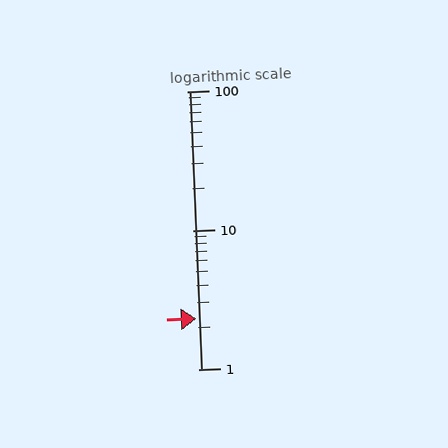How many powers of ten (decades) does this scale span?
The scale spans 2 decades, from 1 to 100.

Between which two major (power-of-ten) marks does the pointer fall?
The pointer is between 1 and 10.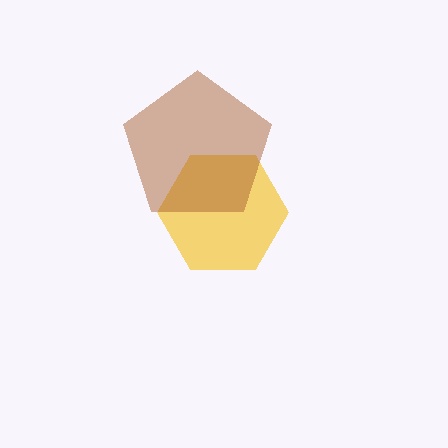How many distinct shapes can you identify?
There are 2 distinct shapes: a yellow hexagon, a brown pentagon.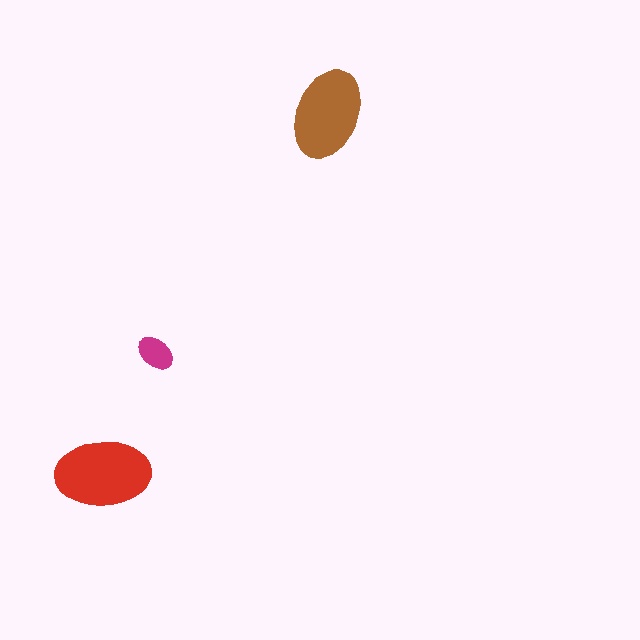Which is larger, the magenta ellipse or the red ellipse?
The red one.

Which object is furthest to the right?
The brown ellipse is rightmost.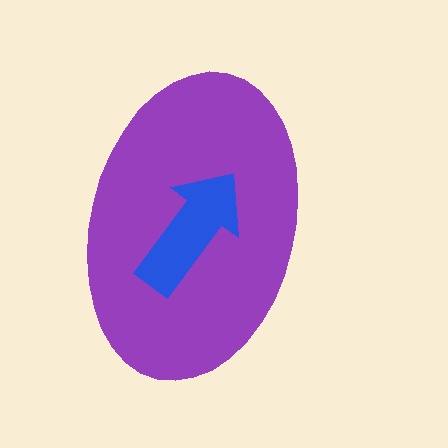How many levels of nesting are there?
2.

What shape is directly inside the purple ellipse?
The blue arrow.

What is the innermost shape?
The blue arrow.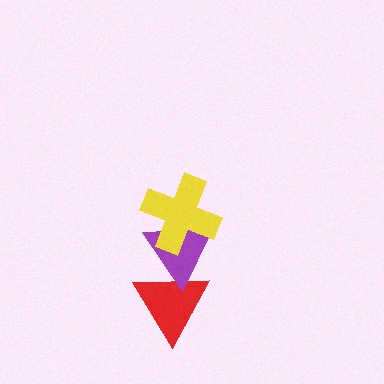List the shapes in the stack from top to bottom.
From top to bottom: the yellow cross, the purple triangle, the red triangle.